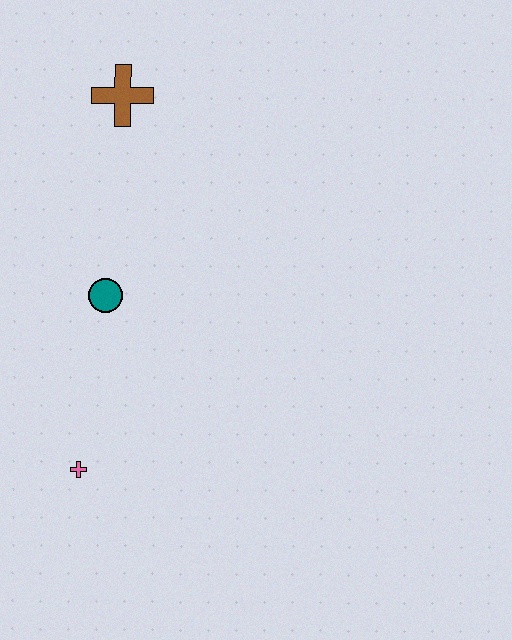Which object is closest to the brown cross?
The teal circle is closest to the brown cross.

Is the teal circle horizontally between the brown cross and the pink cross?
Yes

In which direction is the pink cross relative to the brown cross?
The pink cross is below the brown cross.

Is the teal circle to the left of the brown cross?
Yes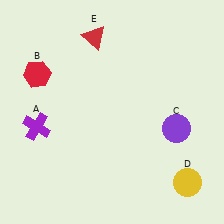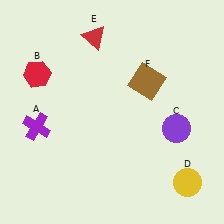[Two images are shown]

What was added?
A brown square (F) was added in Image 2.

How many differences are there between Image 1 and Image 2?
There is 1 difference between the two images.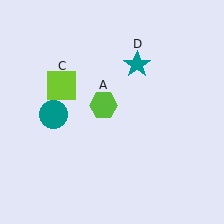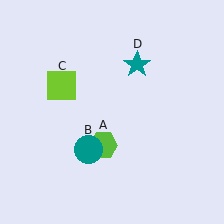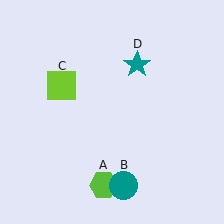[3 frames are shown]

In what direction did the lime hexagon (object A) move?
The lime hexagon (object A) moved down.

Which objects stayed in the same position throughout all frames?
Lime square (object C) and teal star (object D) remained stationary.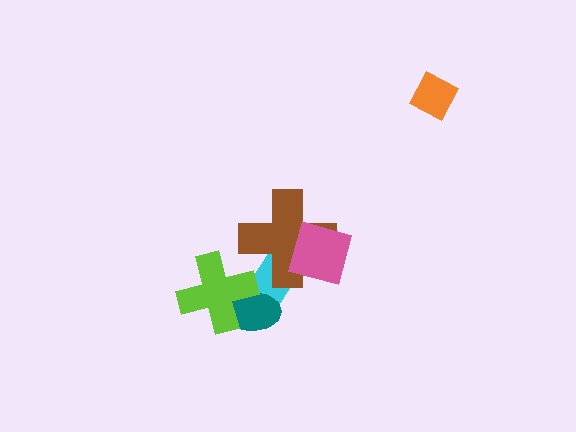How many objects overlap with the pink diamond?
2 objects overlap with the pink diamond.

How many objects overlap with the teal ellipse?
2 objects overlap with the teal ellipse.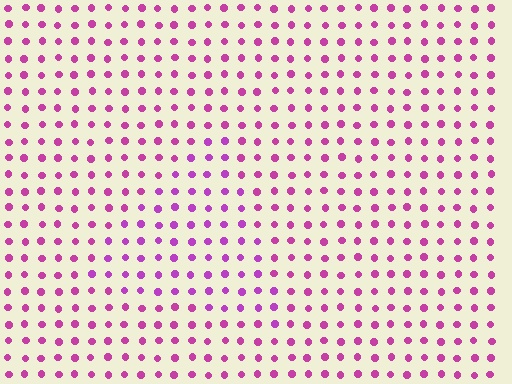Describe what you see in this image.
The image is filled with small magenta elements in a uniform arrangement. A triangle-shaped region is visible where the elements are tinted to a slightly different hue, forming a subtle color boundary.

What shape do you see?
I see a triangle.